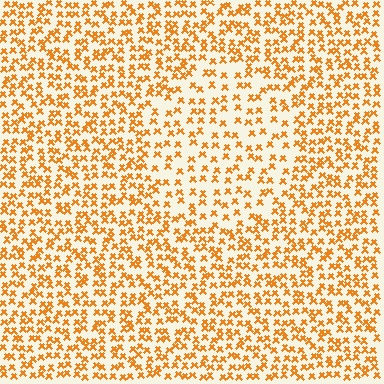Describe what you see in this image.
The image contains small orange elements arranged at two different densities. A circle-shaped region is visible where the elements are less densely packed than the surrounding area.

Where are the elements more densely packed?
The elements are more densely packed outside the circle boundary.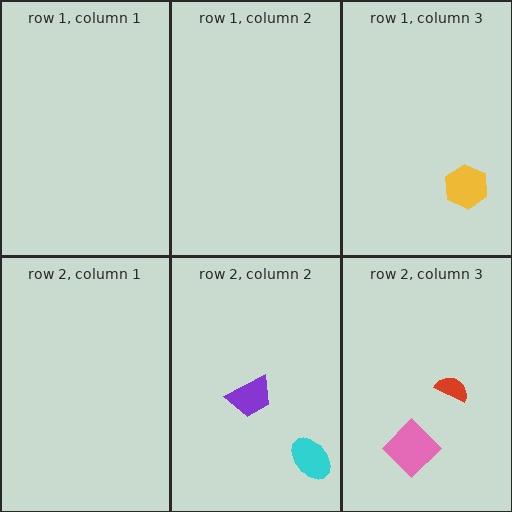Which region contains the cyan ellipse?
The row 2, column 2 region.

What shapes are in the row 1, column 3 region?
The yellow hexagon.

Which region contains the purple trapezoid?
The row 2, column 2 region.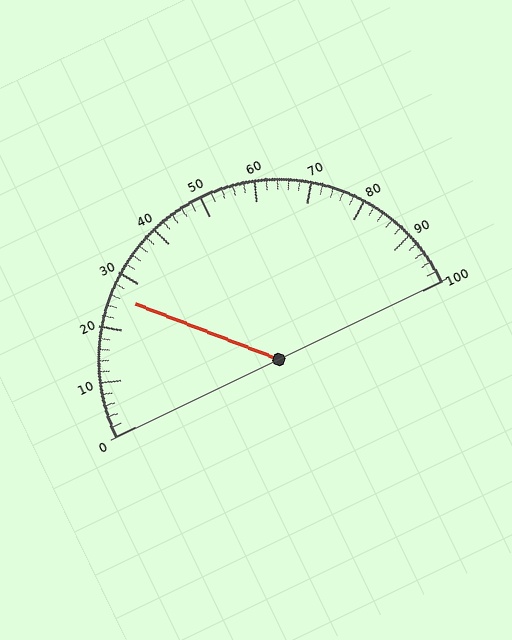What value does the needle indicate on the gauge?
The needle indicates approximately 26.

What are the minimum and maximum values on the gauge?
The gauge ranges from 0 to 100.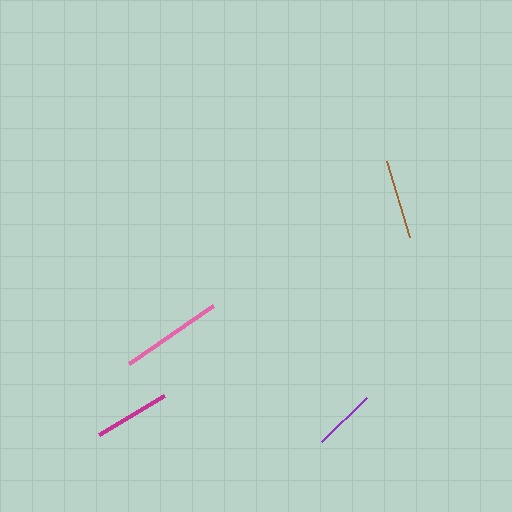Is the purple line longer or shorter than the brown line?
The brown line is longer than the purple line.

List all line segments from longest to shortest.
From longest to shortest: pink, brown, magenta, purple.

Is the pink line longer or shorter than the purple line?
The pink line is longer than the purple line.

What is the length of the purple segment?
The purple segment is approximately 63 pixels long.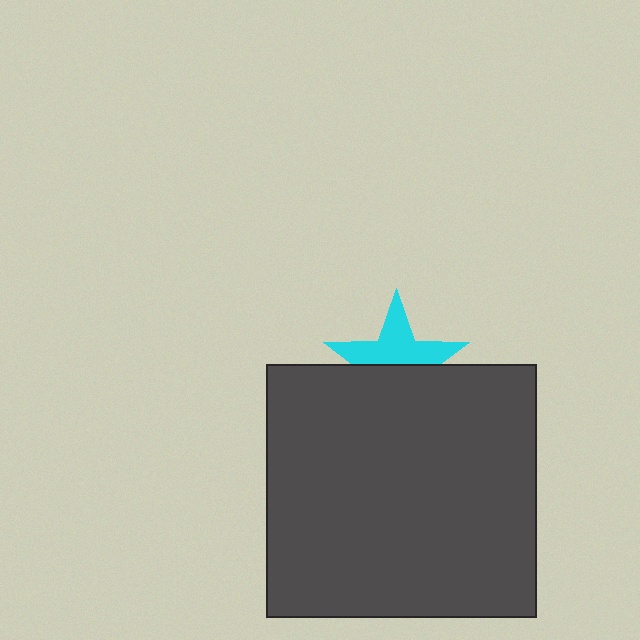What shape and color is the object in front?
The object in front is a dark gray rectangle.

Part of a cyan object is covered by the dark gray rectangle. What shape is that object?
It is a star.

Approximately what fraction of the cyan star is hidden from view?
Roughly 49% of the cyan star is hidden behind the dark gray rectangle.